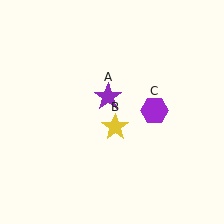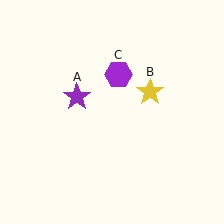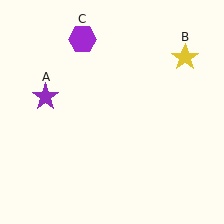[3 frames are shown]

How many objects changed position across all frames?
3 objects changed position: purple star (object A), yellow star (object B), purple hexagon (object C).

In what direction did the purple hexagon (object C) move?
The purple hexagon (object C) moved up and to the left.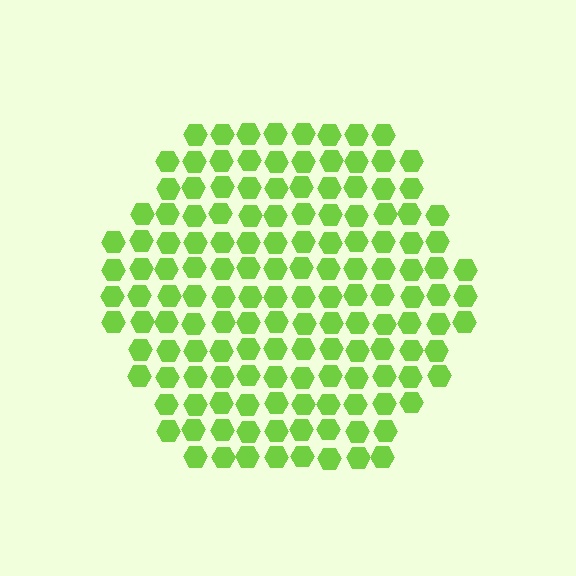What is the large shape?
The large shape is a hexagon.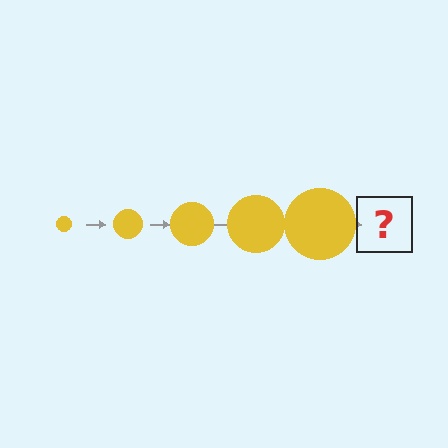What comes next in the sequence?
The next element should be a yellow circle, larger than the previous one.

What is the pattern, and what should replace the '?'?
The pattern is that the circle gets progressively larger each step. The '?' should be a yellow circle, larger than the previous one.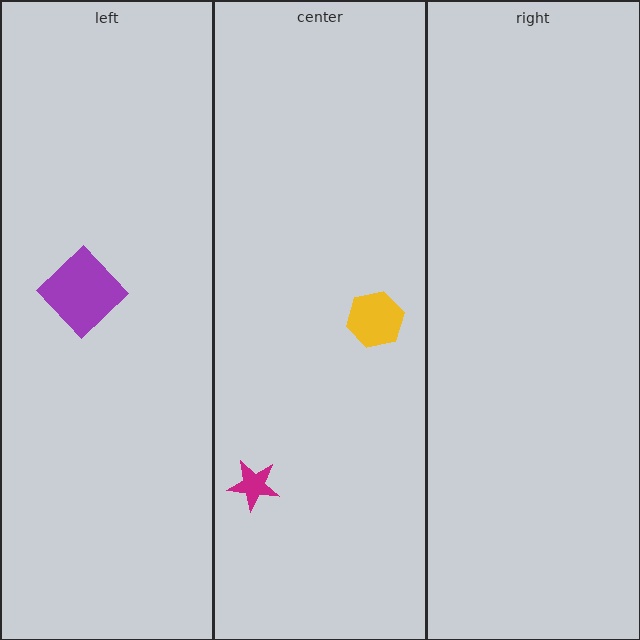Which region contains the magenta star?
The center region.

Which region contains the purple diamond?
The left region.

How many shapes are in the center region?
2.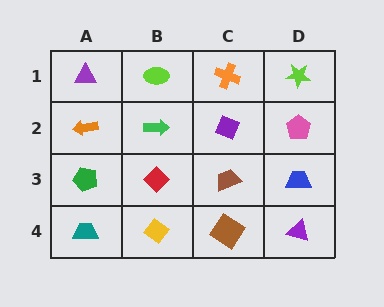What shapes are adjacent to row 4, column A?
A green pentagon (row 3, column A), a yellow diamond (row 4, column B).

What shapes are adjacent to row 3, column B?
A green arrow (row 2, column B), a yellow diamond (row 4, column B), a green pentagon (row 3, column A), a brown trapezoid (row 3, column C).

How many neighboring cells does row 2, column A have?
3.